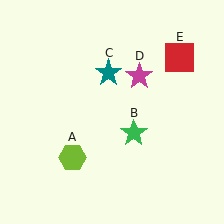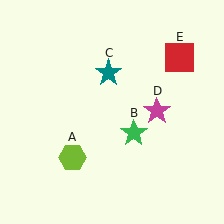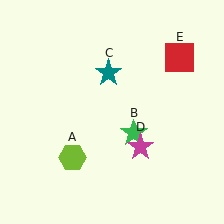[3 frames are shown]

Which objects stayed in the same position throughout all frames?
Lime hexagon (object A) and green star (object B) and teal star (object C) and red square (object E) remained stationary.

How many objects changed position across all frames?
1 object changed position: magenta star (object D).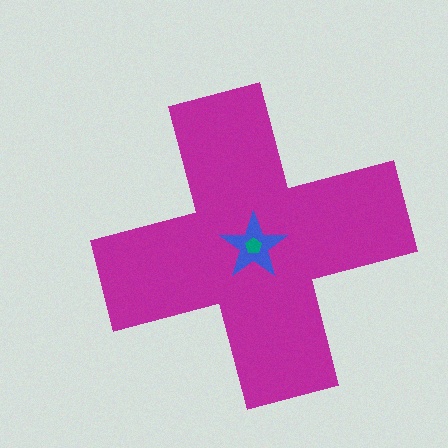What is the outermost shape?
The magenta cross.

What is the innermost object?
The teal pentagon.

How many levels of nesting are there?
3.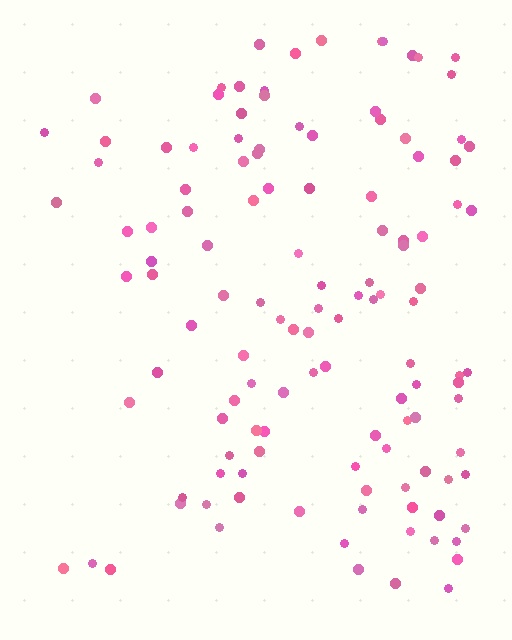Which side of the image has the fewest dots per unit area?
The left.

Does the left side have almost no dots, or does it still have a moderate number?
Still a moderate number, just noticeably fewer than the right.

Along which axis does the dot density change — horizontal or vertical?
Horizontal.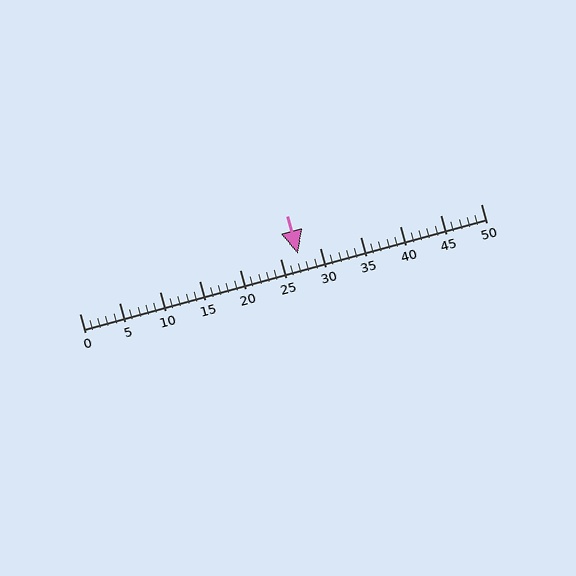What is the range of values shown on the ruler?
The ruler shows values from 0 to 50.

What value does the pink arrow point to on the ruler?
The pink arrow points to approximately 27.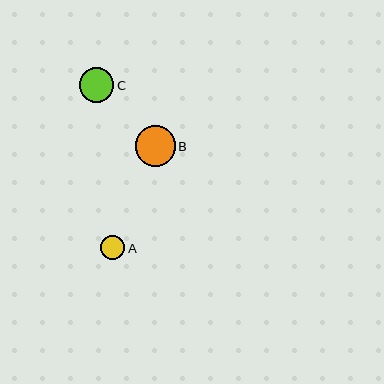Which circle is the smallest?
Circle A is the smallest with a size of approximately 25 pixels.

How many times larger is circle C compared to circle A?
Circle C is approximately 1.4 times the size of circle A.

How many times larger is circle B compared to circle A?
Circle B is approximately 1.6 times the size of circle A.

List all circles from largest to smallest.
From largest to smallest: B, C, A.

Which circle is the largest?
Circle B is the largest with a size of approximately 40 pixels.